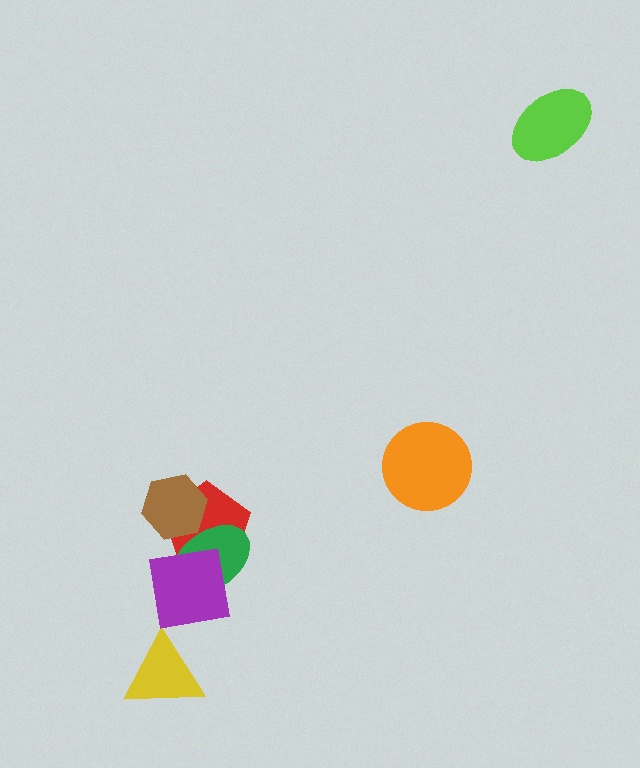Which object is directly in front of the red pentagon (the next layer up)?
The brown hexagon is directly in front of the red pentagon.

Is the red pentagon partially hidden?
Yes, it is partially covered by another shape.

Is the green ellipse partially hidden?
Yes, it is partially covered by another shape.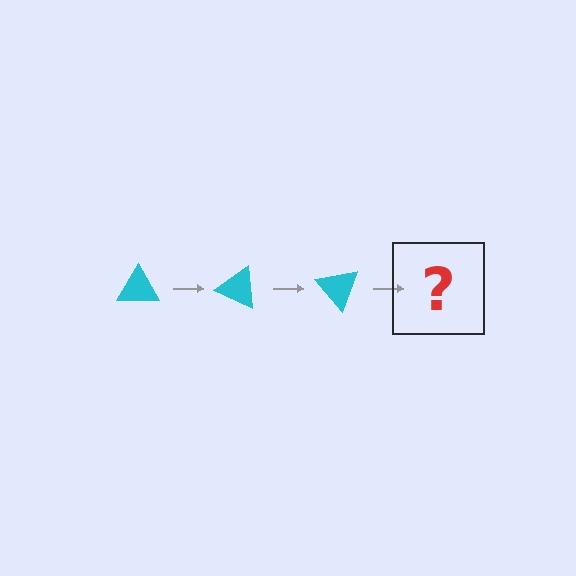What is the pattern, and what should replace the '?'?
The pattern is that the triangle rotates 25 degrees each step. The '?' should be a cyan triangle rotated 75 degrees.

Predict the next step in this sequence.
The next step is a cyan triangle rotated 75 degrees.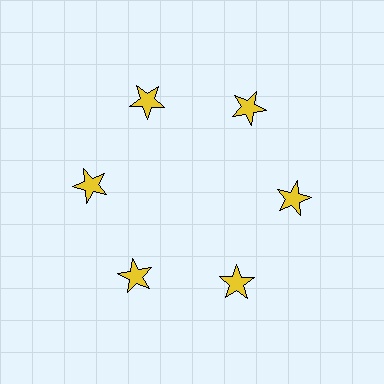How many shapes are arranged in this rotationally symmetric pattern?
There are 6 shapes, arranged in 6 groups of 1.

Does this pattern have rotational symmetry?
Yes, this pattern has 6-fold rotational symmetry. It looks the same after rotating 60 degrees around the center.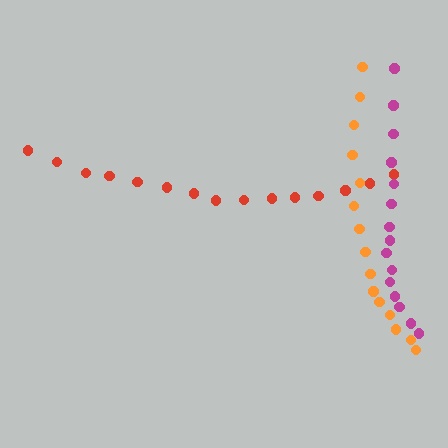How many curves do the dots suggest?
There are 3 distinct paths.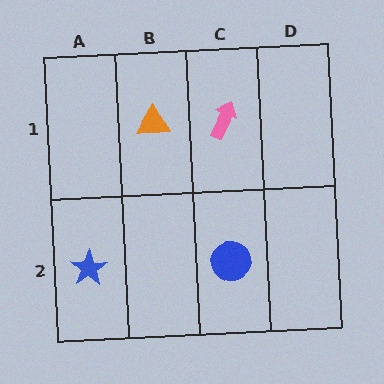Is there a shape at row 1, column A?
No, that cell is empty.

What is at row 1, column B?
An orange triangle.